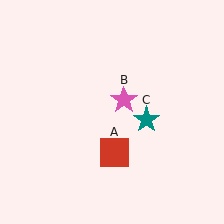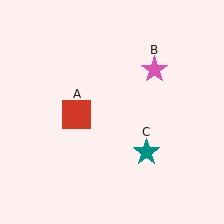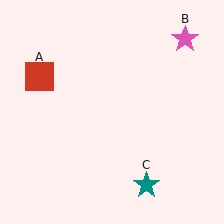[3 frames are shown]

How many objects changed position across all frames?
3 objects changed position: red square (object A), pink star (object B), teal star (object C).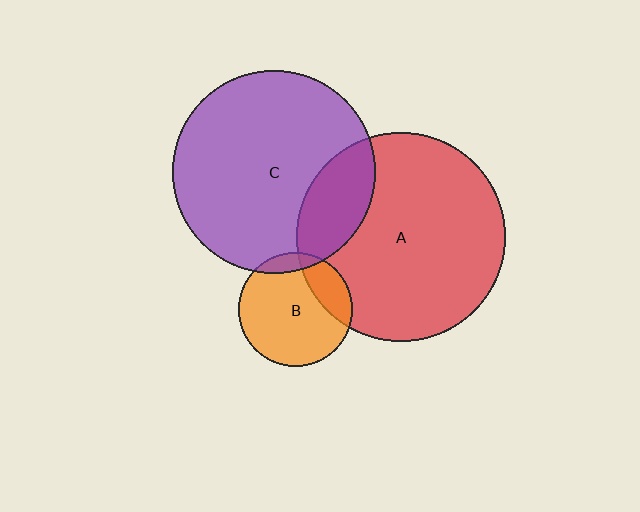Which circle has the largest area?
Circle A (red).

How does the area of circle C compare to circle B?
Approximately 3.2 times.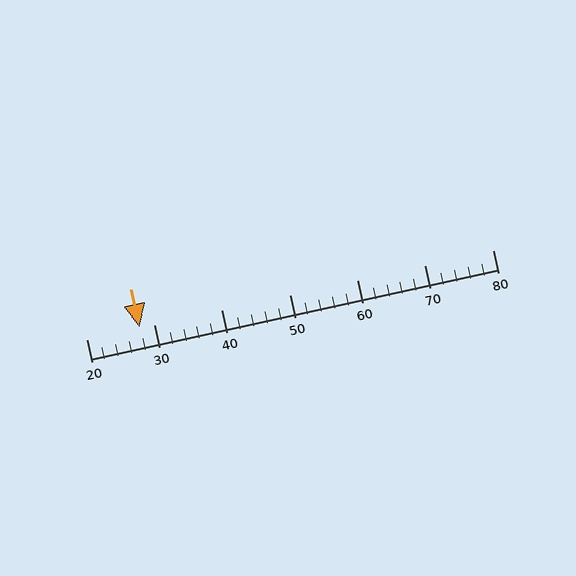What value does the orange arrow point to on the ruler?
The orange arrow points to approximately 28.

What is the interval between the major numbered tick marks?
The major tick marks are spaced 10 units apart.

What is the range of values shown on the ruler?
The ruler shows values from 20 to 80.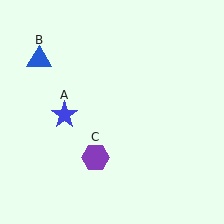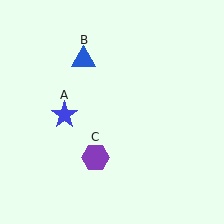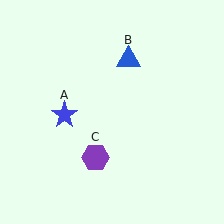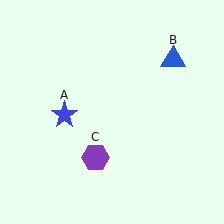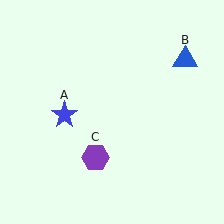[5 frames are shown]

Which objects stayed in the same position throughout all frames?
Blue star (object A) and purple hexagon (object C) remained stationary.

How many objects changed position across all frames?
1 object changed position: blue triangle (object B).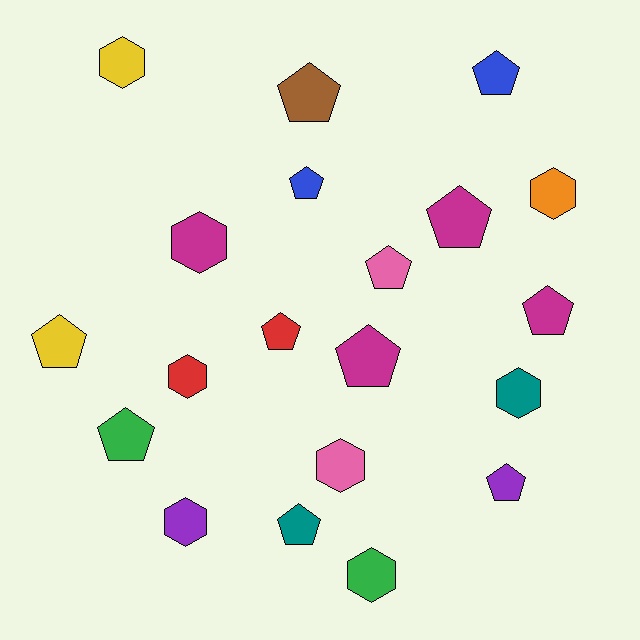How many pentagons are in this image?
There are 12 pentagons.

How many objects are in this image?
There are 20 objects.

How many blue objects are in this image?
There are 2 blue objects.